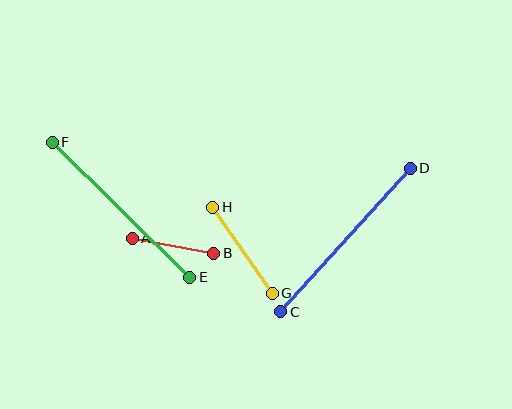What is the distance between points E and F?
The distance is approximately 192 pixels.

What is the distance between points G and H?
The distance is approximately 104 pixels.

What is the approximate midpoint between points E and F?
The midpoint is at approximately (121, 210) pixels.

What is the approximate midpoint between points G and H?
The midpoint is at approximately (243, 250) pixels.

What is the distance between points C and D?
The distance is approximately 193 pixels.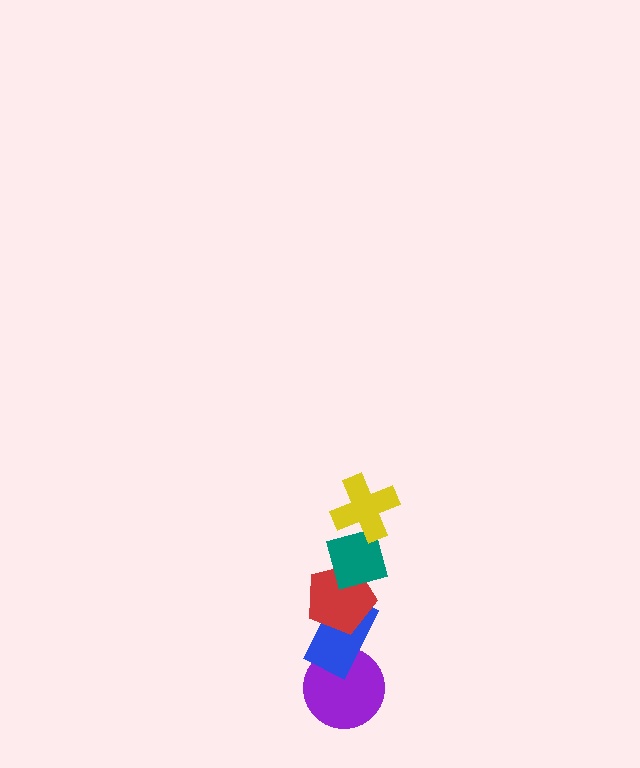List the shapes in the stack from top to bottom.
From top to bottom: the yellow cross, the teal diamond, the red pentagon, the blue rectangle, the purple circle.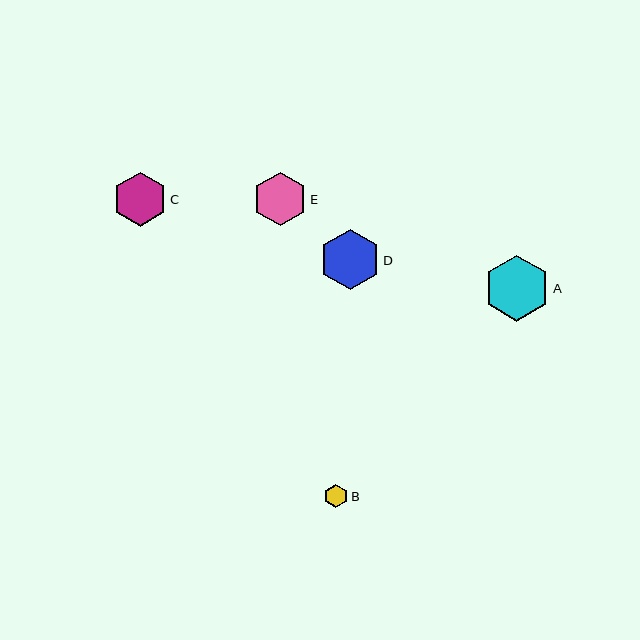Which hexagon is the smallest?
Hexagon B is the smallest with a size of approximately 24 pixels.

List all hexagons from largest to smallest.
From largest to smallest: A, D, C, E, B.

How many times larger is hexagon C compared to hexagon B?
Hexagon C is approximately 2.3 times the size of hexagon B.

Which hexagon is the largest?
Hexagon A is the largest with a size of approximately 66 pixels.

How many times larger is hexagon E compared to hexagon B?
Hexagon E is approximately 2.3 times the size of hexagon B.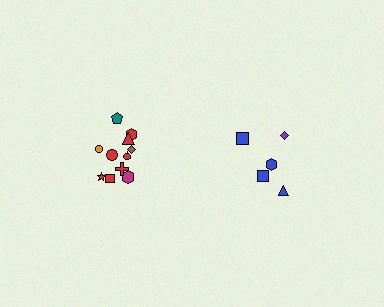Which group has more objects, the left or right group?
The left group.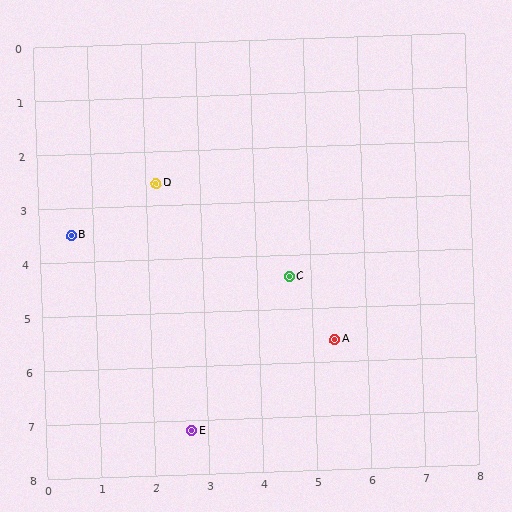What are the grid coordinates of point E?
Point E is at approximately (2.7, 7.2).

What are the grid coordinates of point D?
Point D is at approximately (2.2, 2.6).